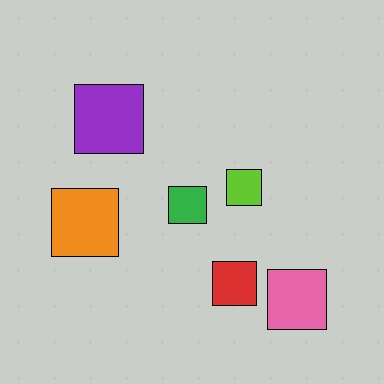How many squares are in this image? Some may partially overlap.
There are 6 squares.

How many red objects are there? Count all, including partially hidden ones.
There is 1 red object.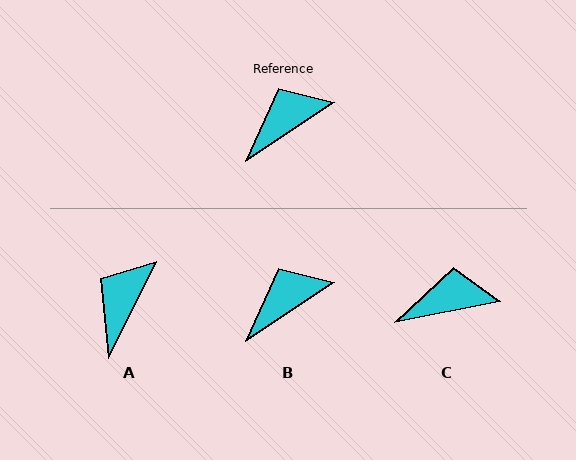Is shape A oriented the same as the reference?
No, it is off by about 30 degrees.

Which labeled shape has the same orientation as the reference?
B.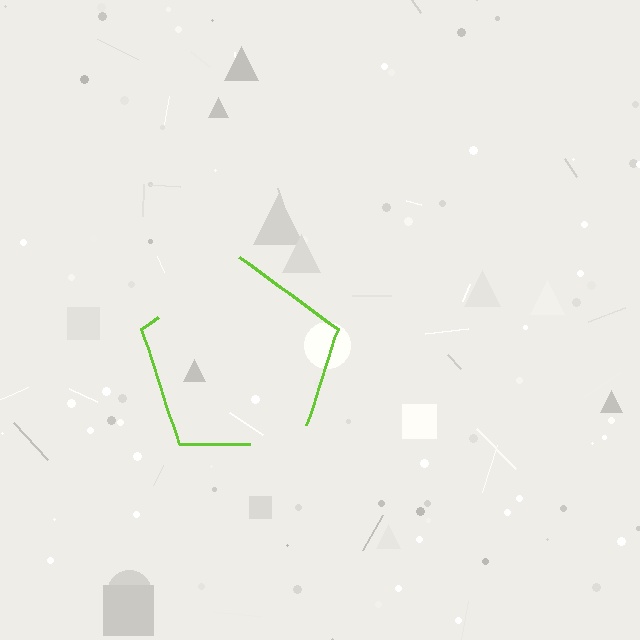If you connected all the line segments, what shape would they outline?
They would outline a pentagon.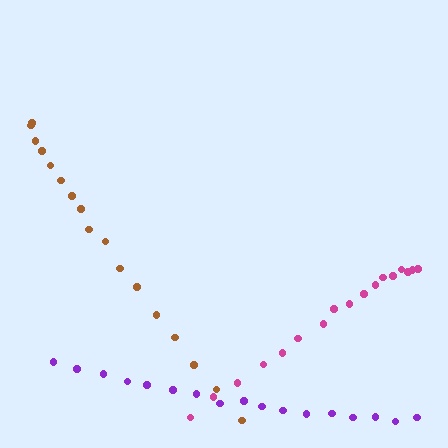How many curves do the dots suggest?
There are 3 distinct paths.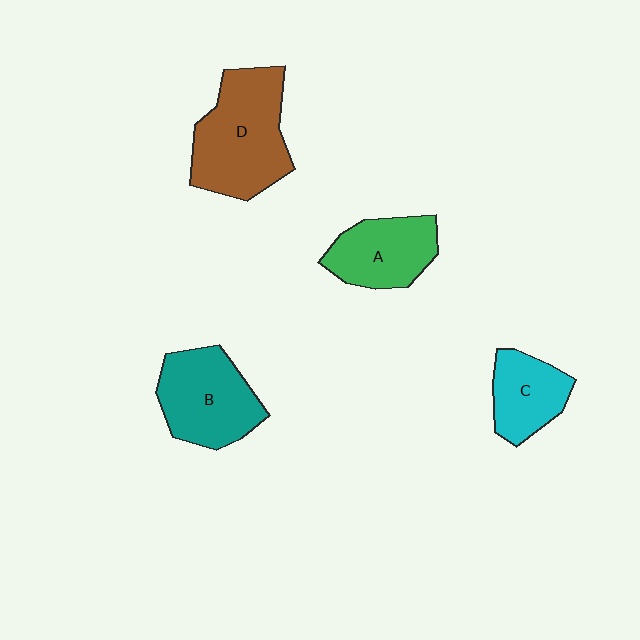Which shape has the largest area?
Shape D (brown).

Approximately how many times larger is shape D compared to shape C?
Approximately 1.8 times.